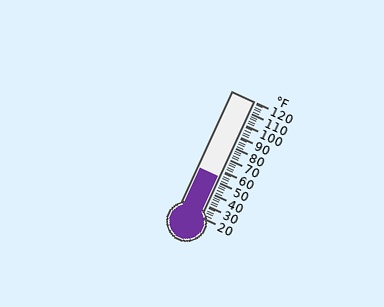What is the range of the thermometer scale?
The thermometer scale ranges from 20°F to 120°F.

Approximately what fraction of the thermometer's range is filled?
The thermometer is filled to approximately 35% of its range.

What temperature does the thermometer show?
The thermometer shows approximately 54°F.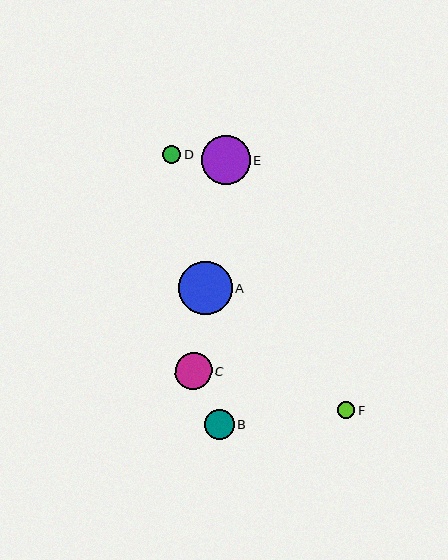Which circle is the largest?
Circle A is the largest with a size of approximately 53 pixels.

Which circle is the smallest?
Circle F is the smallest with a size of approximately 17 pixels.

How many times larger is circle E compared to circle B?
Circle E is approximately 1.6 times the size of circle B.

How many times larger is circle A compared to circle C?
Circle A is approximately 1.4 times the size of circle C.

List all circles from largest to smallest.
From largest to smallest: A, E, C, B, D, F.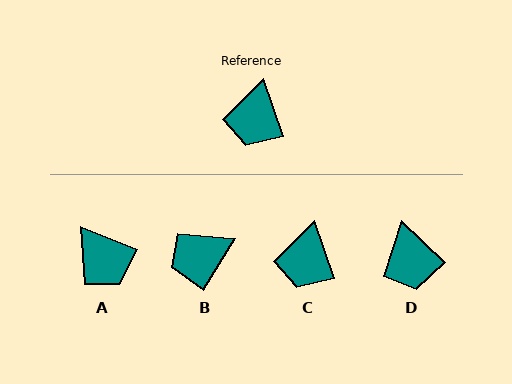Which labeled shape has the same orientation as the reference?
C.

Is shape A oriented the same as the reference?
No, it is off by about 50 degrees.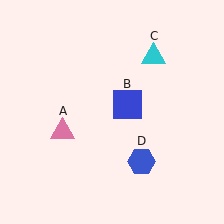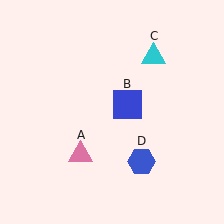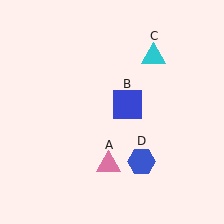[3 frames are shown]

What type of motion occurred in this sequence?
The pink triangle (object A) rotated counterclockwise around the center of the scene.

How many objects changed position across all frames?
1 object changed position: pink triangle (object A).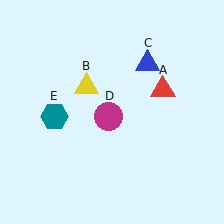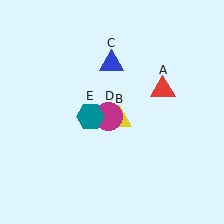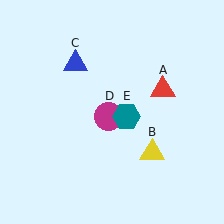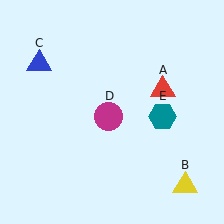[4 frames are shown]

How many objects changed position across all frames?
3 objects changed position: yellow triangle (object B), blue triangle (object C), teal hexagon (object E).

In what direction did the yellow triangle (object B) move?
The yellow triangle (object B) moved down and to the right.